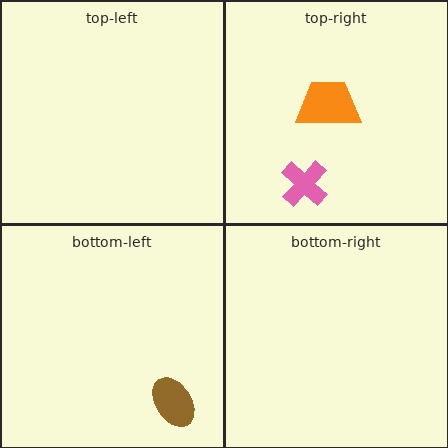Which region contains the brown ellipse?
The bottom-left region.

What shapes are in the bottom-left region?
The brown ellipse.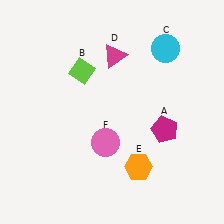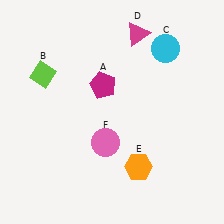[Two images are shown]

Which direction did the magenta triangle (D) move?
The magenta triangle (D) moved right.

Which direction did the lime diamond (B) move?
The lime diamond (B) moved left.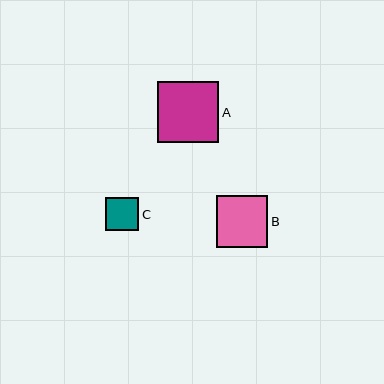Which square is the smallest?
Square C is the smallest with a size of approximately 34 pixels.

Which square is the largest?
Square A is the largest with a size of approximately 61 pixels.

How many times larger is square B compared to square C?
Square B is approximately 1.5 times the size of square C.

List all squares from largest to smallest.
From largest to smallest: A, B, C.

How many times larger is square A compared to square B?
Square A is approximately 1.2 times the size of square B.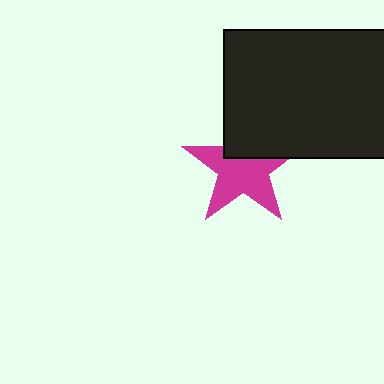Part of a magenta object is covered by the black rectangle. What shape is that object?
It is a star.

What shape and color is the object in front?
The object in front is a black rectangle.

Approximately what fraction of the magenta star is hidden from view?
Roughly 34% of the magenta star is hidden behind the black rectangle.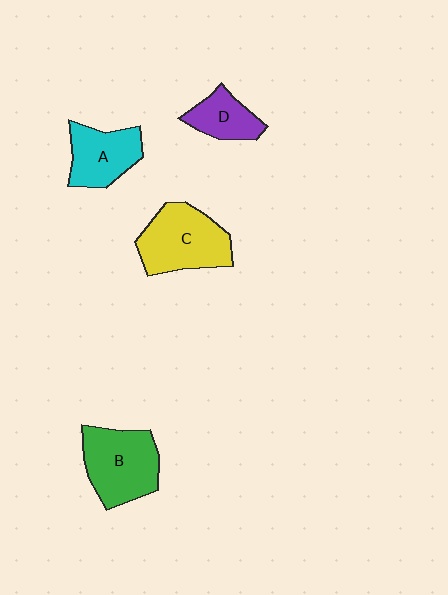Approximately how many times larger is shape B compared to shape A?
Approximately 1.3 times.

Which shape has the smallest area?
Shape D (purple).